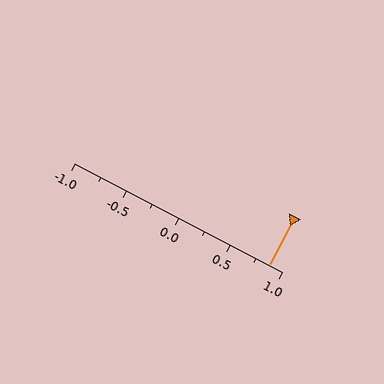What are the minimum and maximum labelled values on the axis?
The axis runs from -1.0 to 1.0.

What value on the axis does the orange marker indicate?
The marker indicates approximately 0.88.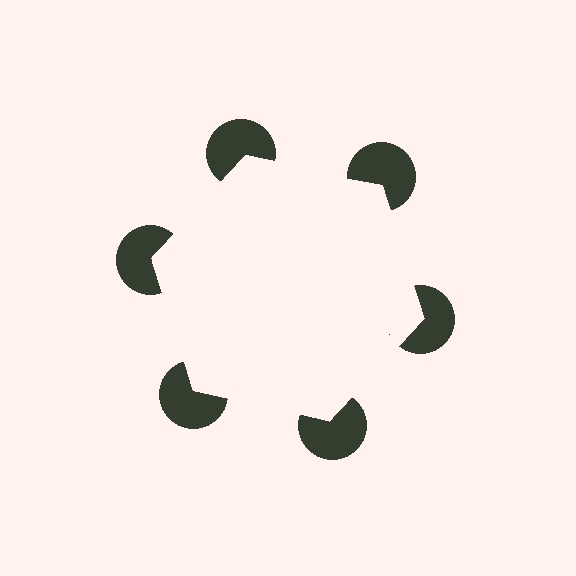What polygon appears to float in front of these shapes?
An illusory hexagon — its edges are inferred from the aligned wedge cuts in the pac-man discs, not physically drawn.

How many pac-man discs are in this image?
There are 6 — one at each vertex of the illusory hexagon.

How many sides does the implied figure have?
6 sides.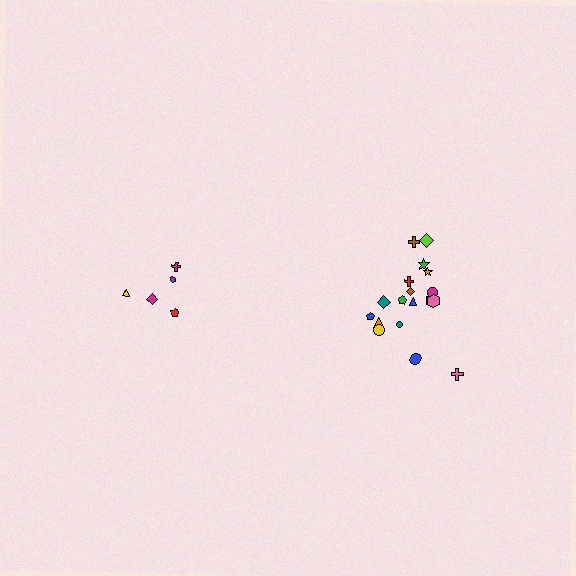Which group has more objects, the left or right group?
The right group.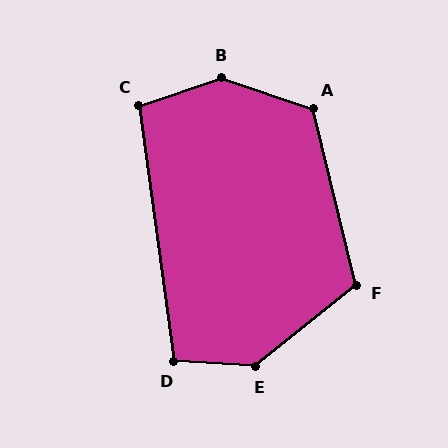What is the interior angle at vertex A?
Approximately 122 degrees (obtuse).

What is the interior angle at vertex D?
Approximately 102 degrees (obtuse).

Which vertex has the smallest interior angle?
C, at approximately 101 degrees.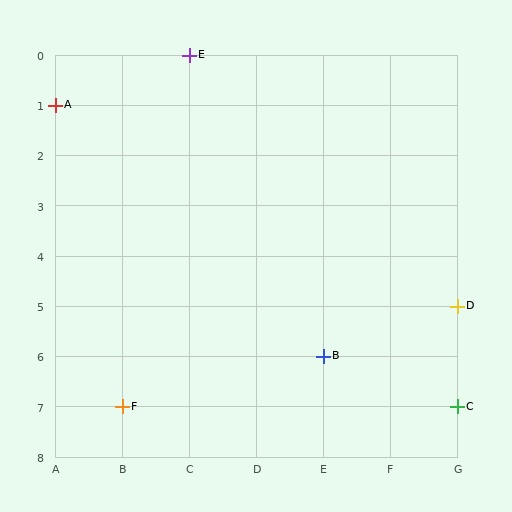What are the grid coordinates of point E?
Point E is at grid coordinates (C, 0).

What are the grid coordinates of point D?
Point D is at grid coordinates (G, 5).